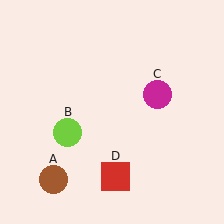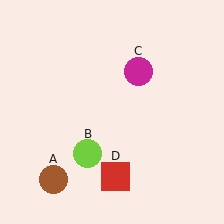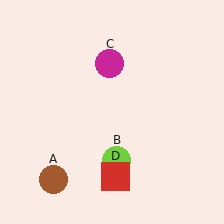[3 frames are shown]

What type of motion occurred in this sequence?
The lime circle (object B), magenta circle (object C) rotated counterclockwise around the center of the scene.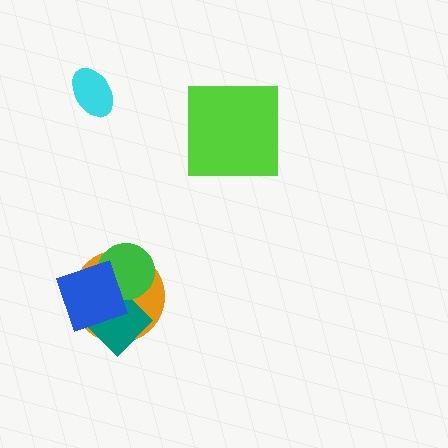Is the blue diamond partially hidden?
No, no other shape covers it.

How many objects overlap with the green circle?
3 objects overlap with the green circle.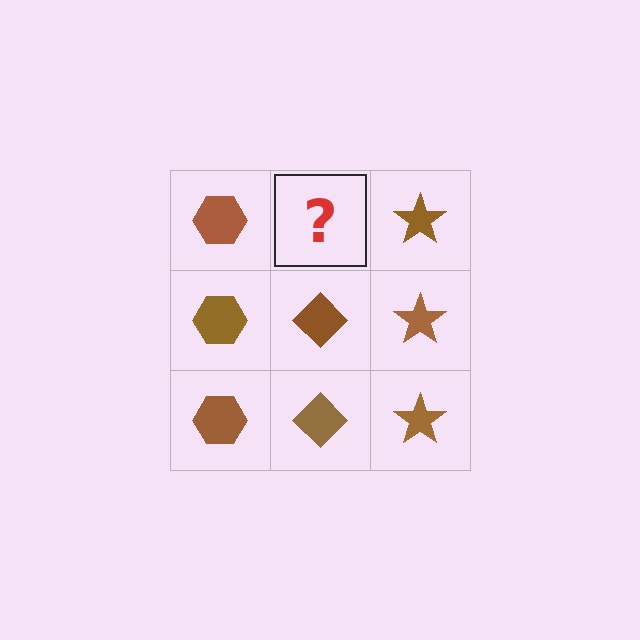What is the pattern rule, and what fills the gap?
The rule is that each column has a consistent shape. The gap should be filled with a brown diamond.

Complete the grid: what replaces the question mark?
The question mark should be replaced with a brown diamond.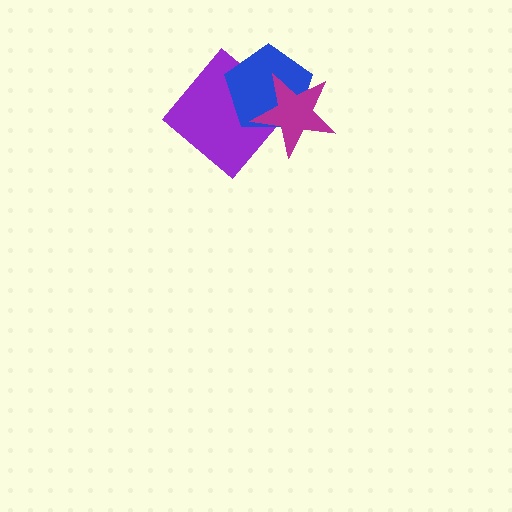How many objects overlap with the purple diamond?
2 objects overlap with the purple diamond.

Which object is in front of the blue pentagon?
The magenta star is in front of the blue pentagon.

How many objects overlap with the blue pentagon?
2 objects overlap with the blue pentagon.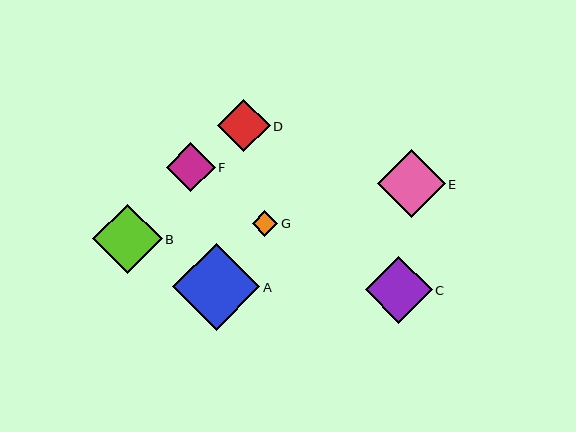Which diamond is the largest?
Diamond A is the largest with a size of approximately 88 pixels.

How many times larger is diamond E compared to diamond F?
Diamond E is approximately 1.4 times the size of diamond F.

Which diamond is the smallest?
Diamond G is the smallest with a size of approximately 25 pixels.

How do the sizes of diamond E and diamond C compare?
Diamond E and diamond C are approximately the same size.